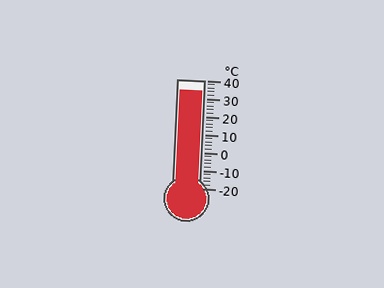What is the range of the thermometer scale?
The thermometer scale ranges from -20°C to 40°C.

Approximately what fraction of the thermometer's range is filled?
The thermometer is filled to approximately 90% of its range.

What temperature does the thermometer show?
The thermometer shows approximately 34°C.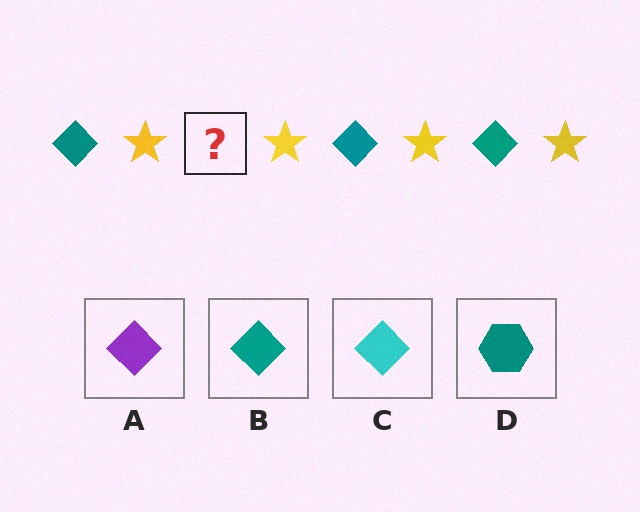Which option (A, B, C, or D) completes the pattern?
B.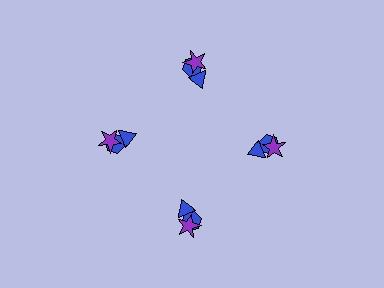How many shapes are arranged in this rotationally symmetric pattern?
There are 12 shapes, arranged in 4 groups of 3.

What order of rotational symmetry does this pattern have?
This pattern has 4-fold rotational symmetry.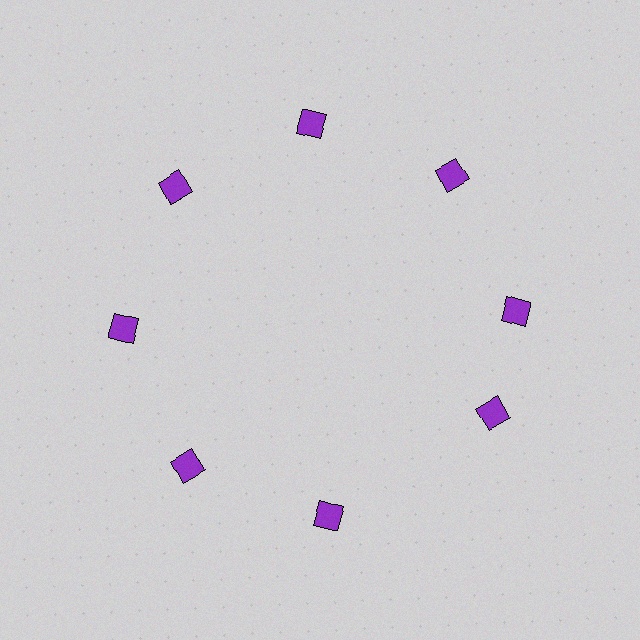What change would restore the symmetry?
The symmetry would be restored by rotating it back into even spacing with its neighbors so that all 8 diamonds sit at equal angles and equal distance from the center.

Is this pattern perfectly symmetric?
No. The 8 purple diamonds are arranged in a ring, but one element near the 4 o'clock position is rotated out of alignment along the ring, breaking the 8-fold rotational symmetry.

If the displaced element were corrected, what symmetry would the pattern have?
It would have 8-fold rotational symmetry — the pattern would map onto itself every 45 degrees.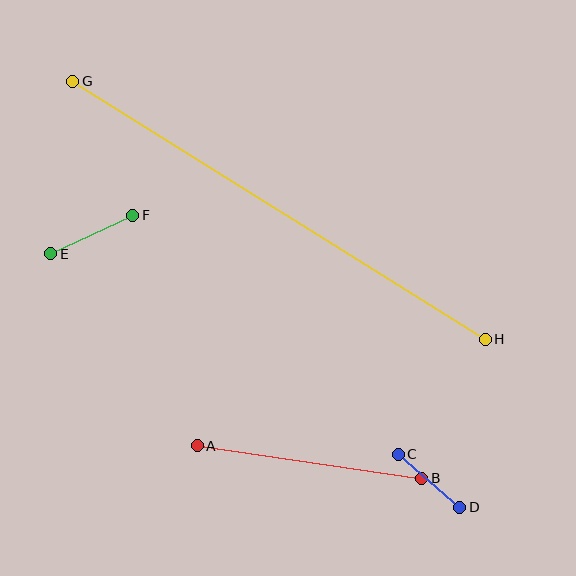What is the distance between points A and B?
The distance is approximately 227 pixels.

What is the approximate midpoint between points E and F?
The midpoint is at approximately (92, 235) pixels.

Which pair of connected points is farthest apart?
Points G and H are farthest apart.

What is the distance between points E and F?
The distance is approximately 90 pixels.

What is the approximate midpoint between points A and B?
The midpoint is at approximately (309, 462) pixels.